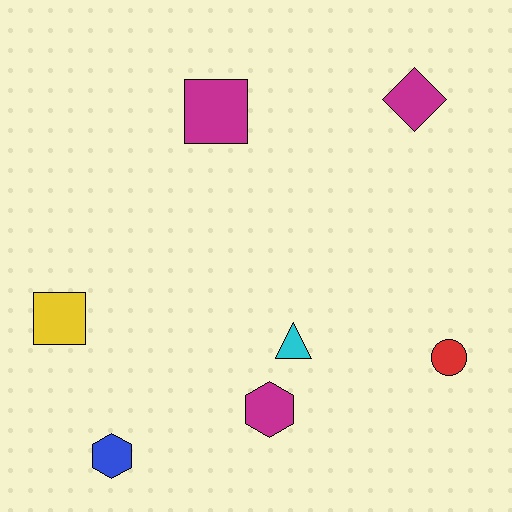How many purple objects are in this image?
There are no purple objects.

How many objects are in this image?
There are 7 objects.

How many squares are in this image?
There are 2 squares.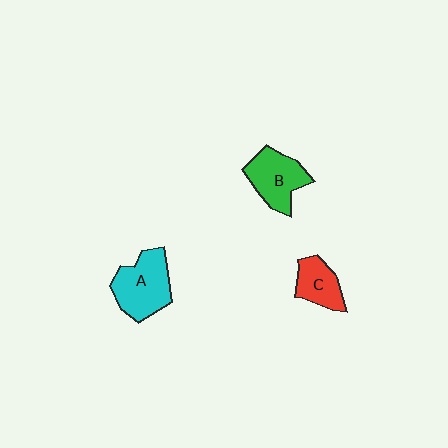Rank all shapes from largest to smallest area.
From largest to smallest: A (cyan), B (green), C (red).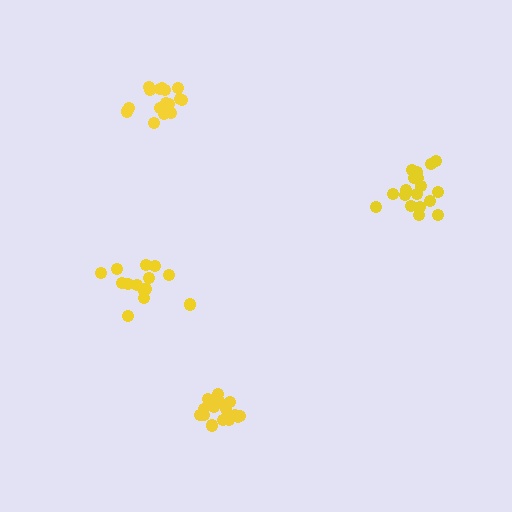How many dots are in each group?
Group 1: 14 dots, Group 2: 19 dots, Group 3: 15 dots, Group 4: 17 dots (65 total).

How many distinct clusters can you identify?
There are 4 distinct clusters.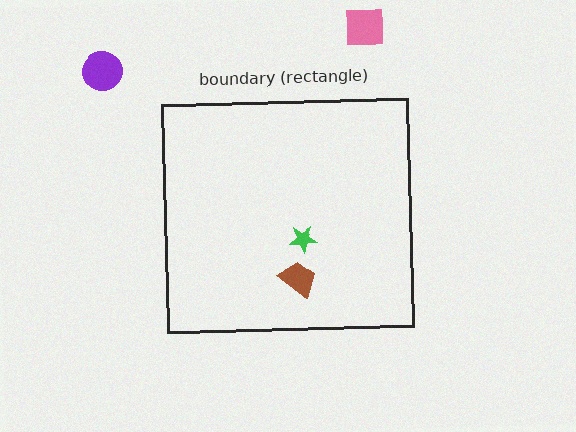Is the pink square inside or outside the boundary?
Outside.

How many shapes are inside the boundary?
2 inside, 2 outside.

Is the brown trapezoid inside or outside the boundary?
Inside.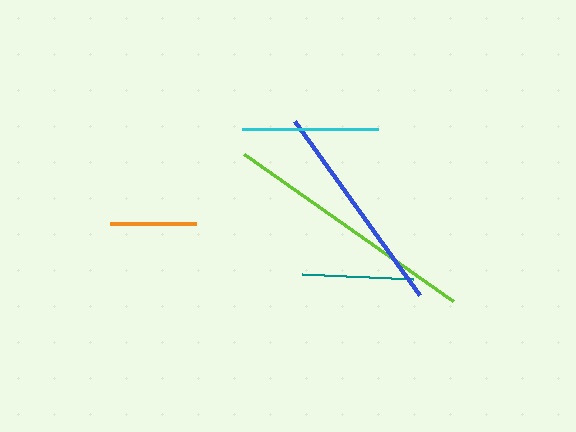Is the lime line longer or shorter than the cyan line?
The lime line is longer than the cyan line.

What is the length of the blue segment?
The blue segment is approximately 214 pixels long.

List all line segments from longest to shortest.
From longest to shortest: lime, blue, cyan, teal, orange.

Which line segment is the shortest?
The orange line is the shortest at approximately 87 pixels.